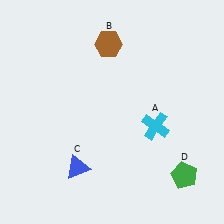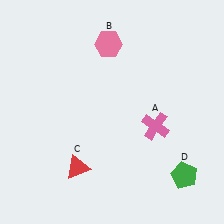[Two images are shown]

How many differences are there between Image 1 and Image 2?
There are 3 differences between the two images.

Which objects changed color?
A changed from cyan to pink. B changed from brown to pink. C changed from blue to red.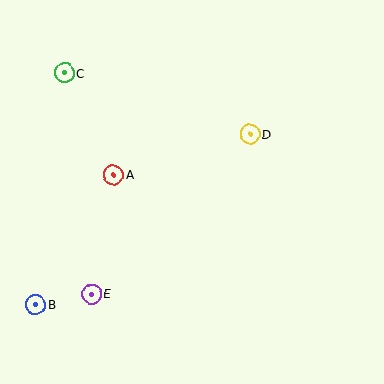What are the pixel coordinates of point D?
Point D is at (250, 134).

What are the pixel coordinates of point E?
Point E is at (92, 294).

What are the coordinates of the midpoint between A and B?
The midpoint between A and B is at (75, 240).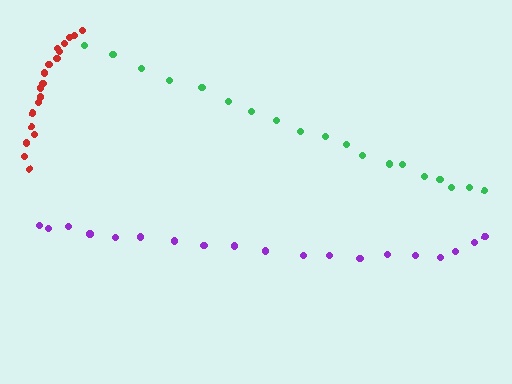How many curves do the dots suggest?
There are 3 distinct paths.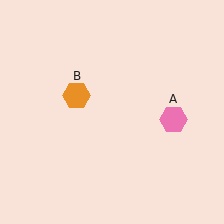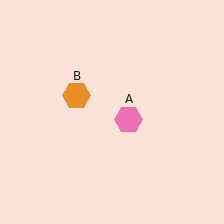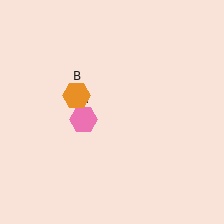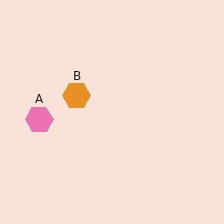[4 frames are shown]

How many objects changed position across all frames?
1 object changed position: pink hexagon (object A).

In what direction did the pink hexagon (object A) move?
The pink hexagon (object A) moved left.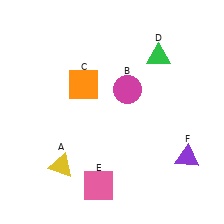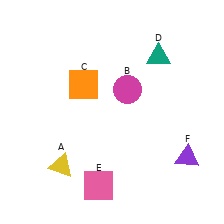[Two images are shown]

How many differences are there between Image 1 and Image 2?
There is 1 difference between the two images.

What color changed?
The triangle (D) changed from green in Image 1 to teal in Image 2.